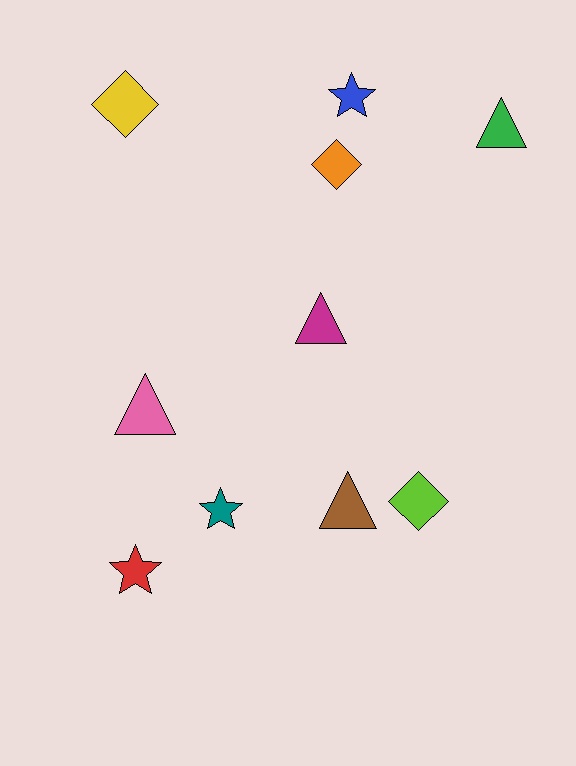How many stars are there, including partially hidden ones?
There are 3 stars.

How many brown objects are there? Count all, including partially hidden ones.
There is 1 brown object.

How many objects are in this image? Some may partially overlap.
There are 10 objects.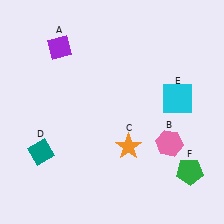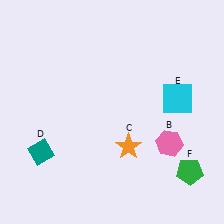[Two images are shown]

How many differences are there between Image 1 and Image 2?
There is 1 difference between the two images.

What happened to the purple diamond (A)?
The purple diamond (A) was removed in Image 2. It was in the top-left area of Image 1.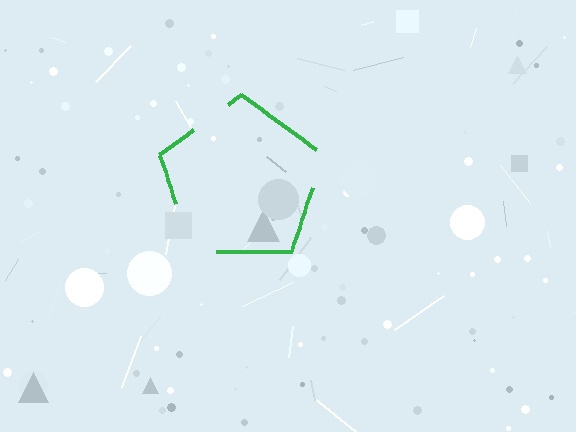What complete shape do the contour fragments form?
The contour fragments form a pentagon.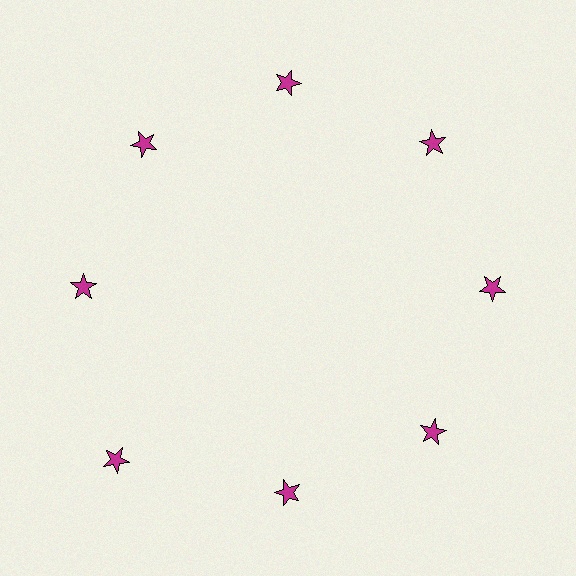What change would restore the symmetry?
The symmetry would be restored by moving it inward, back onto the ring so that all 8 stars sit at equal angles and equal distance from the center.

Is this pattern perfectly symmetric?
No. The 8 magenta stars are arranged in a ring, but one element near the 8 o'clock position is pushed outward from the center, breaking the 8-fold rotational symmetry.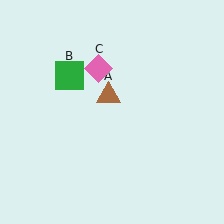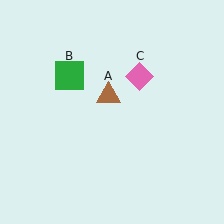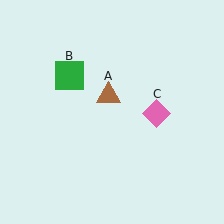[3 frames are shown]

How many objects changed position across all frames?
1 object changed position: pink diamond (object C).